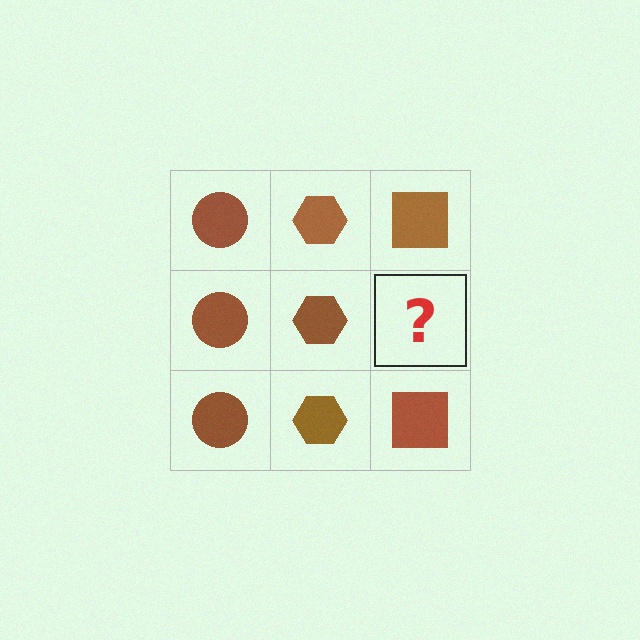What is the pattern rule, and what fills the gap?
The rule is that each column has a consistent shape. The gap should be filled with a brown square.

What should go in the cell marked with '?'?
The missing cell should contain a brown square.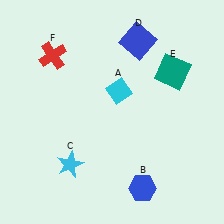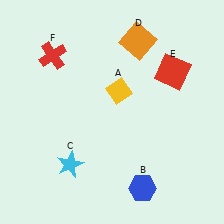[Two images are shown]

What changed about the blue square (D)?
In Image 1, D is blue. In Image 2, it changed to orange.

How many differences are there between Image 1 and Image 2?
There are 3 differences between the two images.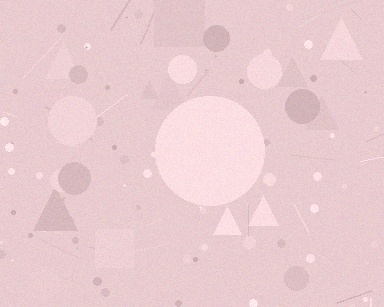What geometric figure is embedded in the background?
A circle is embedded in the background.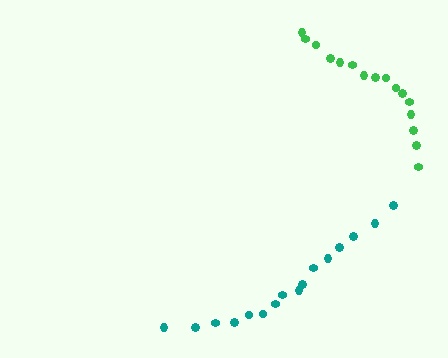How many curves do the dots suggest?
There are 2 distinct paths.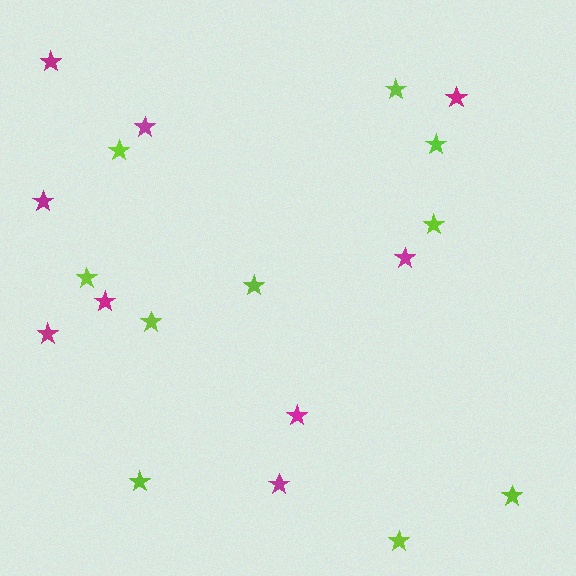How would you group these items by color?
There are 2 groups: one group of magenta stars (9) and one group of lime stars (10).